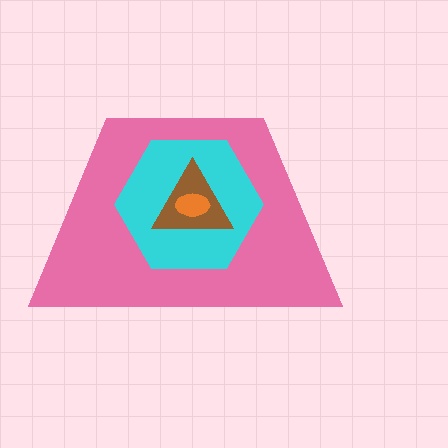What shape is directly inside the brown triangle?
The orange ellipse.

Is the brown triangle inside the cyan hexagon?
Yes.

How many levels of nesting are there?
4.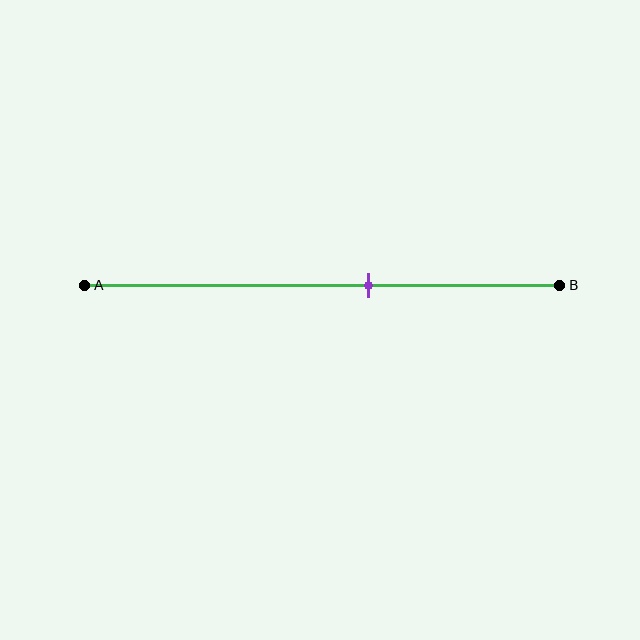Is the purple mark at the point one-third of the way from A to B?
No, the mark is at about 60% from A, not at the 33% one-third point.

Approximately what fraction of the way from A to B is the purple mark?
The purple mark is approximately 60% of the way from A to B.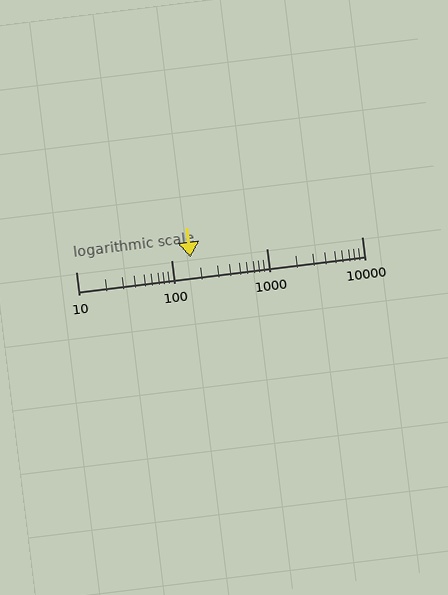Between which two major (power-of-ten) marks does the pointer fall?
The pointer is between 100 and 1000.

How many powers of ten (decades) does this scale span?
The scale spans 3 decades, from 10 to 10000.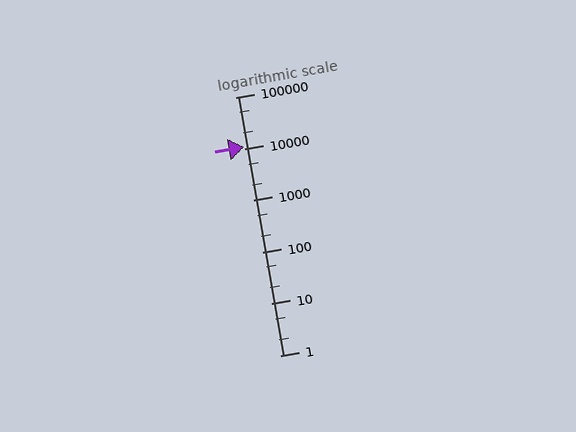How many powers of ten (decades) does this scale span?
The scale spans 5 decades, from 1 to 100000.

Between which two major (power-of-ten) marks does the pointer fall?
The pointer is between 10000 and 100000.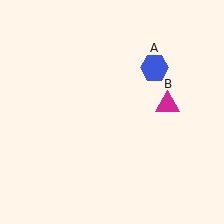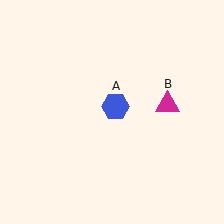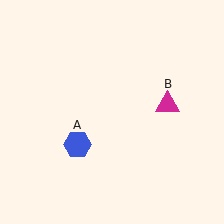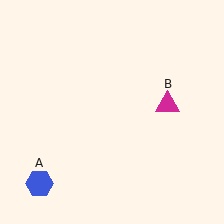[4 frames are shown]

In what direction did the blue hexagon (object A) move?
The blue hexagon (object A) moved down and to the left.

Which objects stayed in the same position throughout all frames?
Magenta triangle (object B) remained stationary.